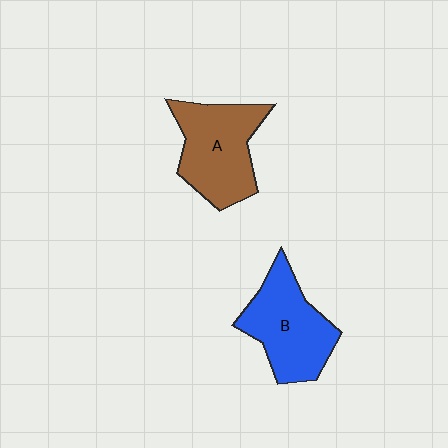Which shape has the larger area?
Shape A (brown).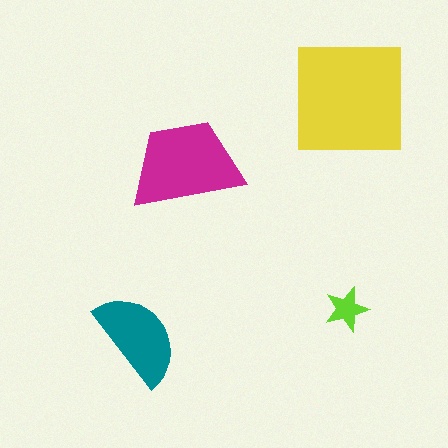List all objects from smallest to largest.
The lime star, the teal semicircle, the magenta trapezoid, the yellow square.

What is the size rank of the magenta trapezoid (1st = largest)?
2nd.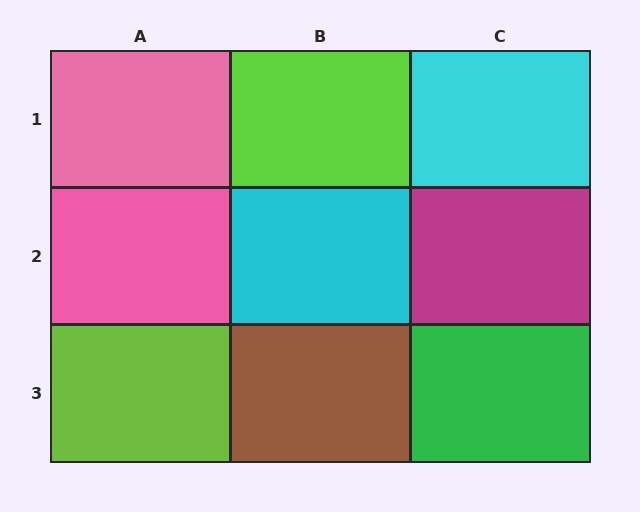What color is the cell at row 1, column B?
Lime.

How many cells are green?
1 cell is green.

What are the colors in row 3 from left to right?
Lime, brown, green.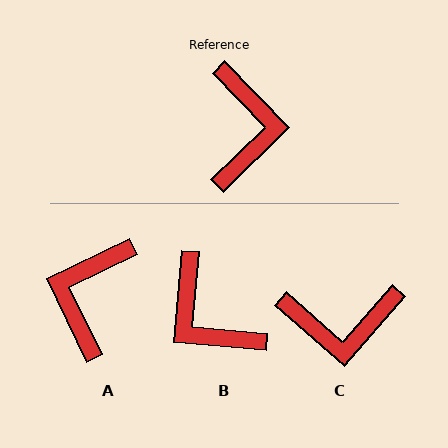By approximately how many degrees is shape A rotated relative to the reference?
Approximately 161 degrees counter-clockwise.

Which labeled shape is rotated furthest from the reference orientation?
A, about 161 degrees away.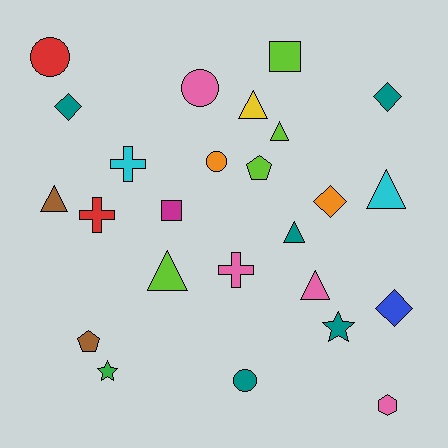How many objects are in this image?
There are 25 objects.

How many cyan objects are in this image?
There are 2 cyan objects.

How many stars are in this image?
There are 2 stars.